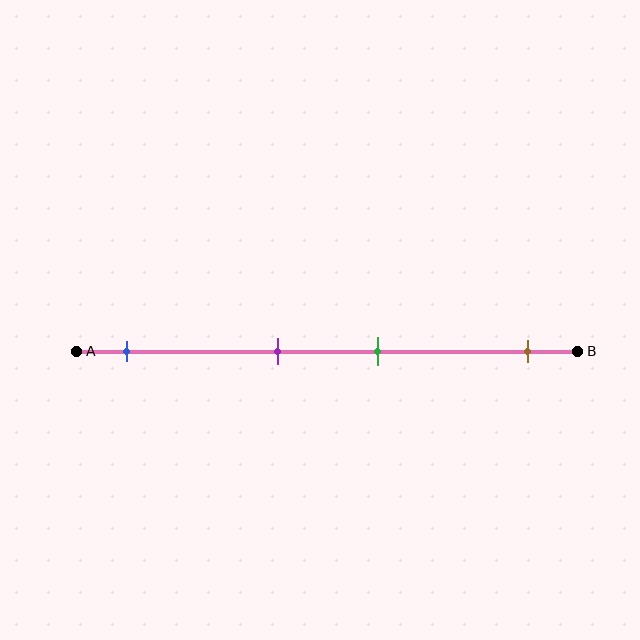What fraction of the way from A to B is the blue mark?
The blue mark is approximately 10% (0.1) of the way from A to B.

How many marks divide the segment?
There are 4 marks dividing the segment.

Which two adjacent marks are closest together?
The purple and green marks are the closest adjacent pair.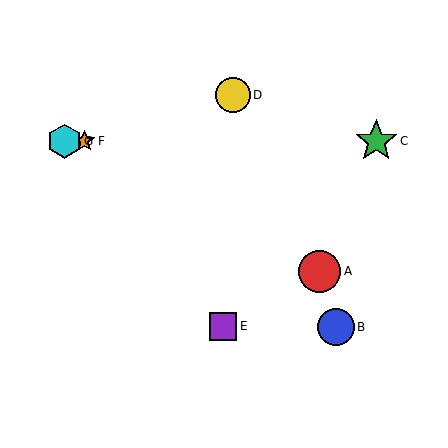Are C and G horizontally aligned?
Yes, both are at y≈141.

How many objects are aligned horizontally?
3 objects (C, F, G) are aligned horizontally.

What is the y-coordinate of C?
Object C is at y≈141.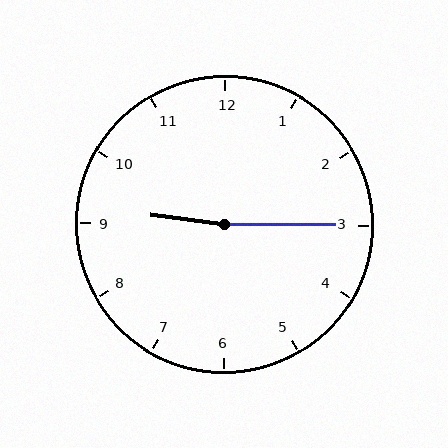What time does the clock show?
9:15.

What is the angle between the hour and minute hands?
Approximately 172 degrees.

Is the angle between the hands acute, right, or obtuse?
It is obtuse.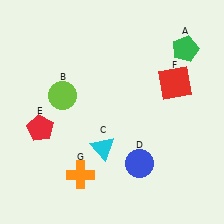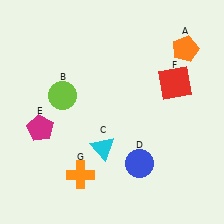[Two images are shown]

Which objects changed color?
A changed from green to orange. E changed from red to magenta.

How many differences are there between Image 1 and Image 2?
There are 2 differences between the two images.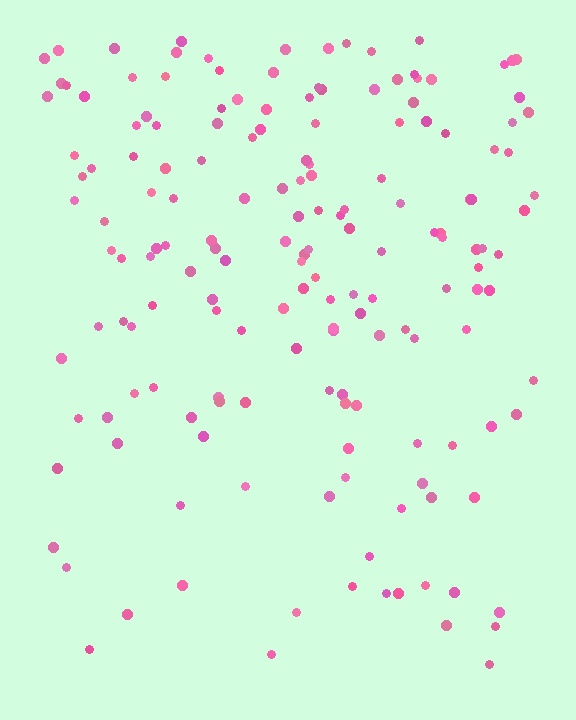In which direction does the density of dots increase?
From bottom to top, with the top side densest.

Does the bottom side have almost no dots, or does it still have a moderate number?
Still a moderate number, just noticeably fewer than the top.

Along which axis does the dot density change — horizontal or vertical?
Vertical.